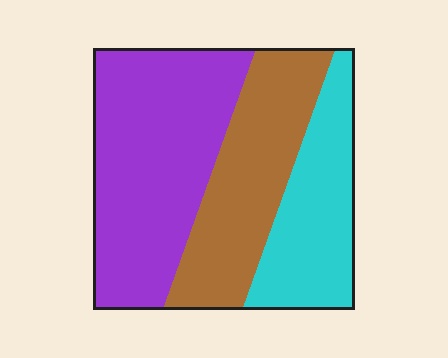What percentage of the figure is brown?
Brown takes up about one third (1/3) of the figure.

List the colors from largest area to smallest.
From largest to smallest: purple, brown, cyan.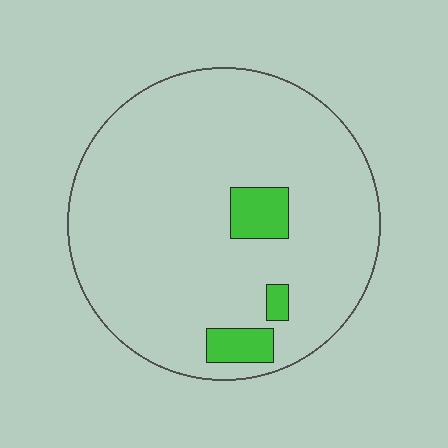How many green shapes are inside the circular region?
3.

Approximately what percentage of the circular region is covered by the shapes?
Approximately 10%.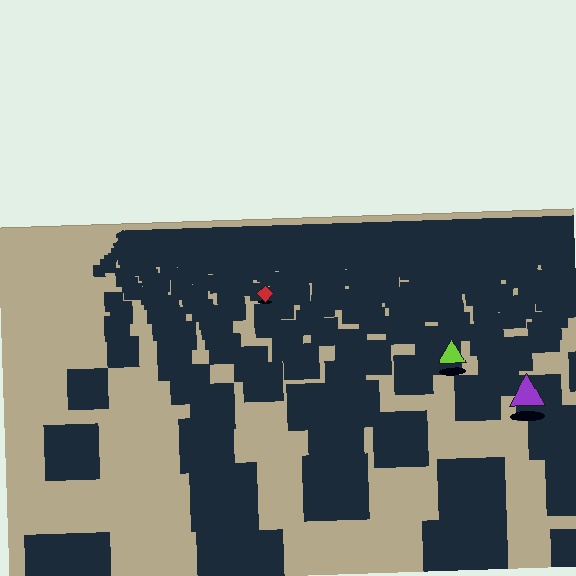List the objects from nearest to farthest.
From nearest to farthest: the purple triangle, the lime triangle, the red diamond.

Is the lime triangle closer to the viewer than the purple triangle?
No. The purple triangle is closer — you can tell from the texture gradient: the ground texture is coarser near it.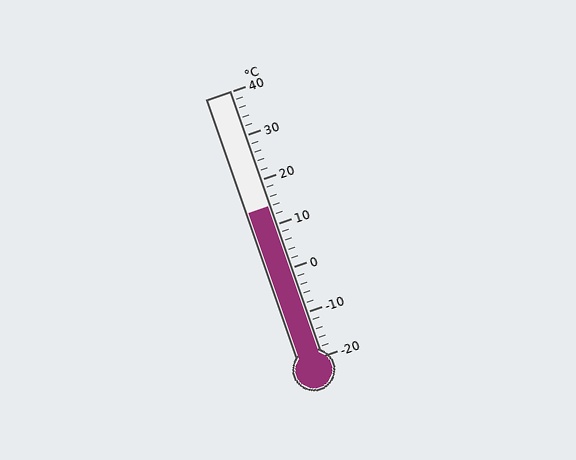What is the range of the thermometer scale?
The thermometer scale ranges from -20°C to 40°C.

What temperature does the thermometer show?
The thermometer shows approximately 14°C.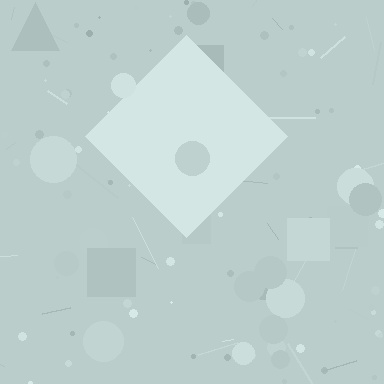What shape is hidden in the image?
A diamond is hidden in the image.